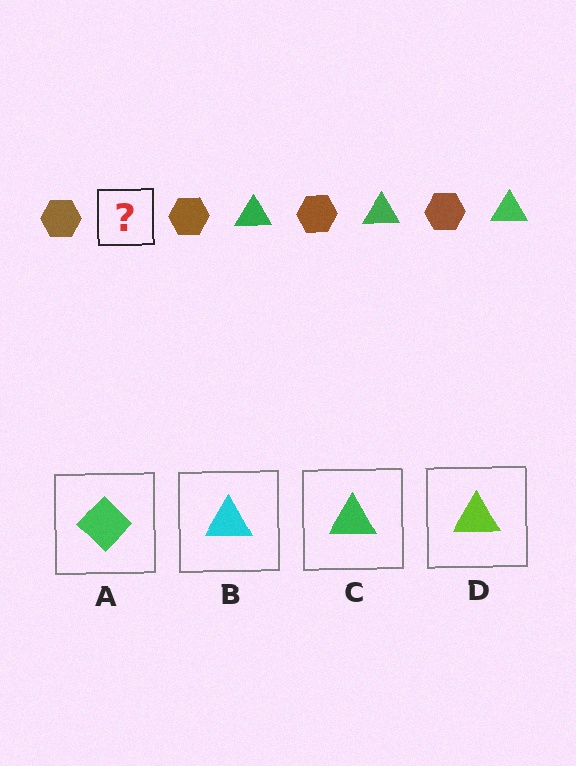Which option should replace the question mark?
Option C.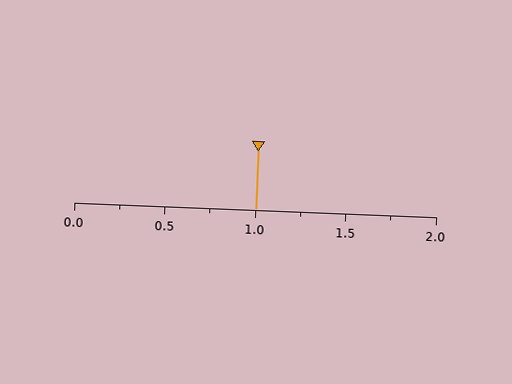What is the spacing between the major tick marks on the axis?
The major ticks are spaced 0.5 apart.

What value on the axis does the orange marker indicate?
The marker indicates approximately 1.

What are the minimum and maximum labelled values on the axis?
The axis runs from 0.0 to 2.0.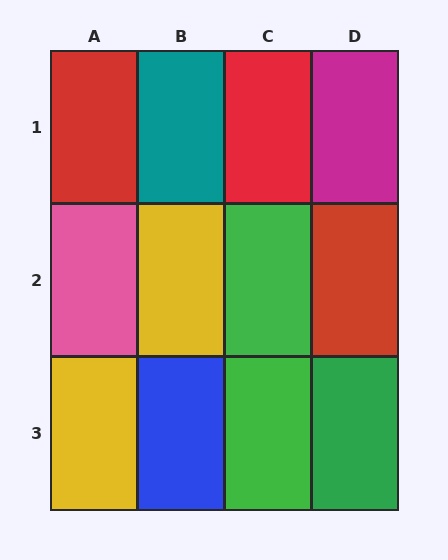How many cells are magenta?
1 cell is magenta.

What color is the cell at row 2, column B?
Yellow.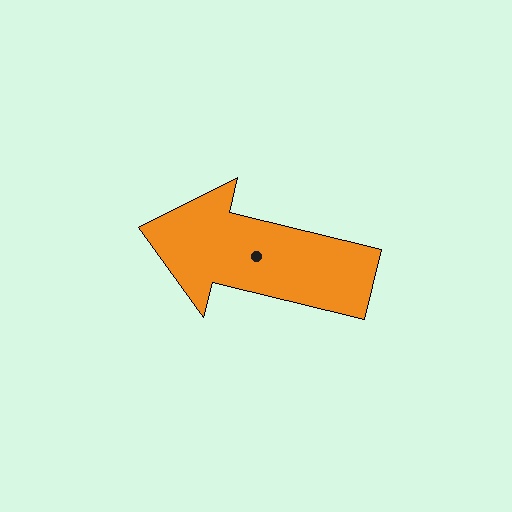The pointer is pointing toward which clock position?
Roughly 9 o'clock.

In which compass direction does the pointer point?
West.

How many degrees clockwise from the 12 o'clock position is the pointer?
Approximately 284 degrees.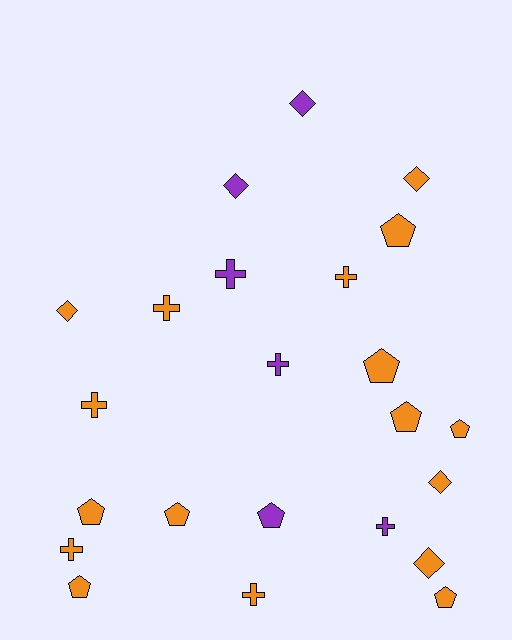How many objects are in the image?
There are 23 objects.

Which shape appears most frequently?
Pentagon, with 9 objects.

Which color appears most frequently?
Orange, with 17 objects.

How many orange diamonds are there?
There are 4 orange diamonds.